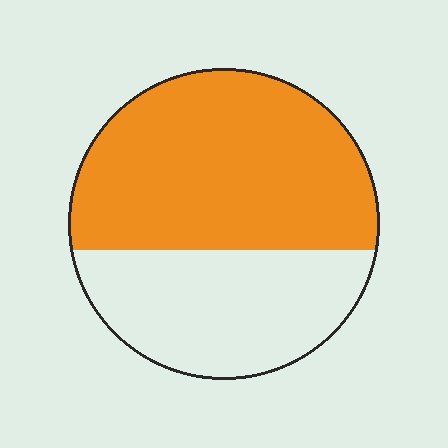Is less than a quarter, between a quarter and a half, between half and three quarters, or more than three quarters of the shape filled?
Between half and three quarters.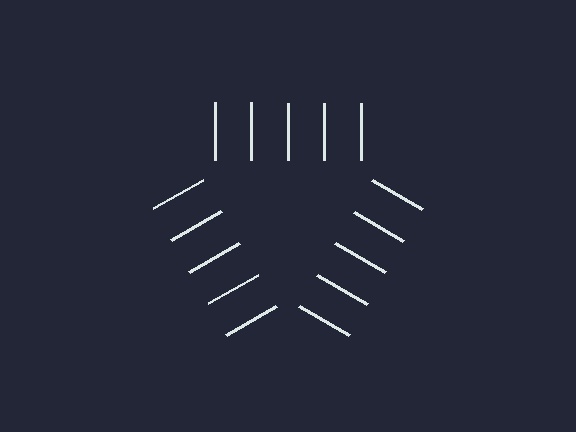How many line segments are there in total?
15 — 5 along each of the 3 edges.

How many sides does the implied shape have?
3 sides — the line-ends trace a triangle.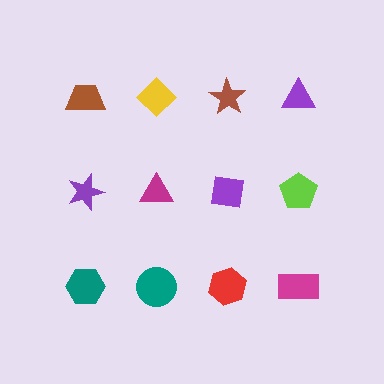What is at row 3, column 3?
A red hexagon.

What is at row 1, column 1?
A brown trapezoid.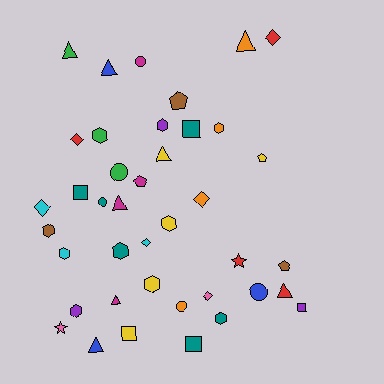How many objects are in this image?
There are 40 objects.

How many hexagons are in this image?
There are 10 hexagons.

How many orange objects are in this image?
There are 4 orange objects.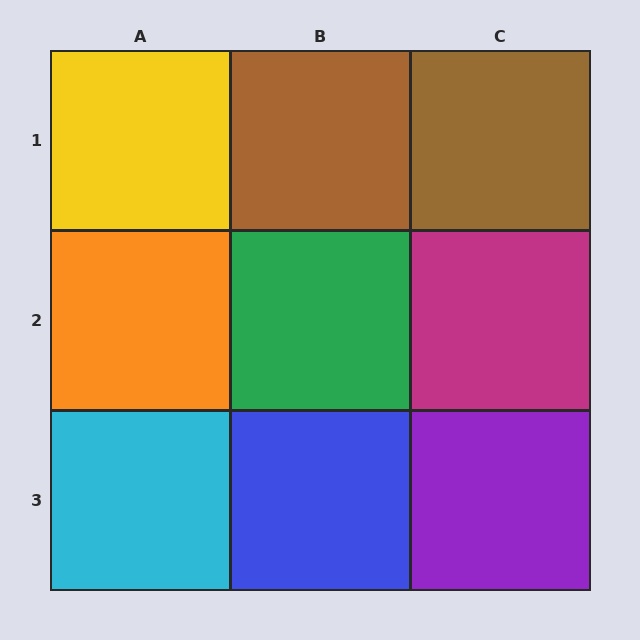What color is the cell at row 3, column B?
Blue.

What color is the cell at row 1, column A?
Yellow.